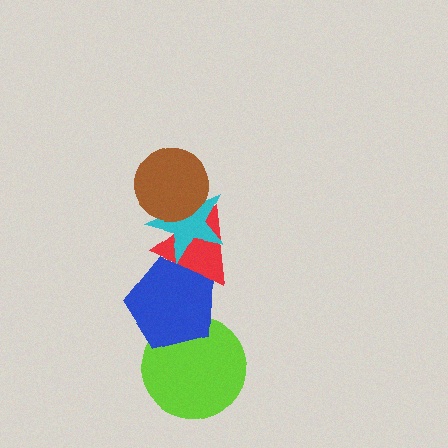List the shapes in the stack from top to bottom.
From top to bottom: the brown circle, the cyan star, the red triangle, the blue pentagon, the lime circle.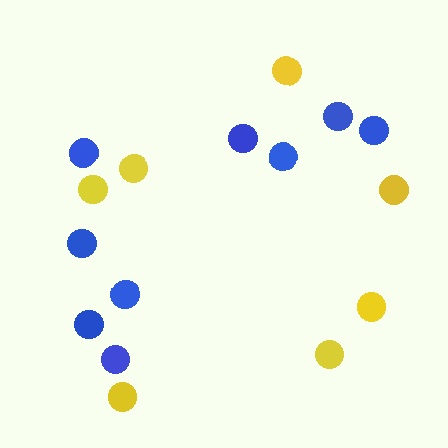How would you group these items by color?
There are 2 groups: one group of blue circles (9) and one group of yellow circles (7).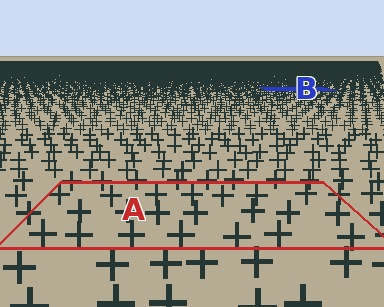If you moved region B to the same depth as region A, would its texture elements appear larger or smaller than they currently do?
They would appear larger. At a closer depth, the same texture elements are projected at a bigger on-screen size.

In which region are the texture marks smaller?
The texture marks are smaller in region B, because it is farther away.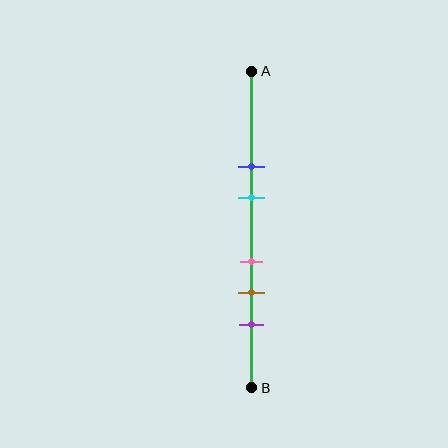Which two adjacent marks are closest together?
The pink and brown marks are the closest adjacent pair.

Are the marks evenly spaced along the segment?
No, the marks are not evenly spaced.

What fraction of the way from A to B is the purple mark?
The purple mark is approximately 80% (0.8) of the way from A to B.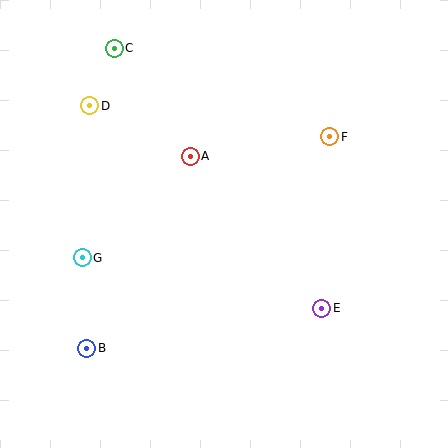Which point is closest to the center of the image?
Point A at (190, 156) is closest to the center.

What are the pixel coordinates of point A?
Point A is at (190, 156).